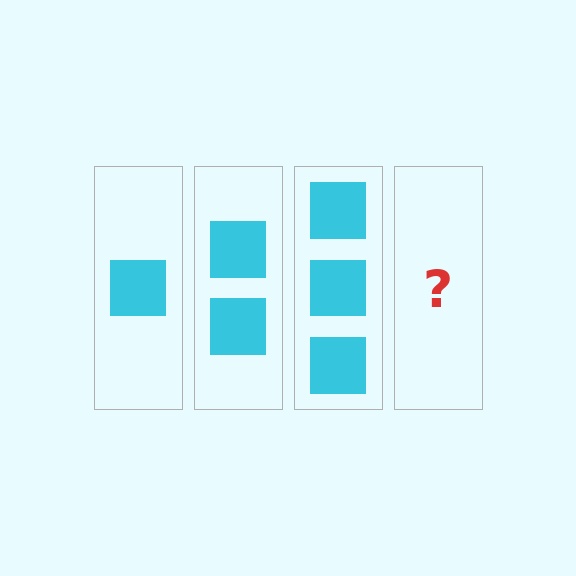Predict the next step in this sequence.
The next step is 4 squares.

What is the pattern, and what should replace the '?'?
The pattern is that each step adds one more square. The '?' should be 4 squares.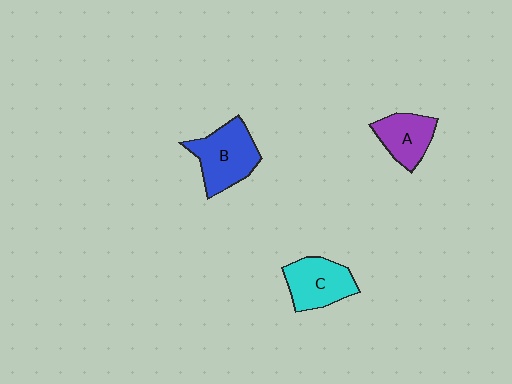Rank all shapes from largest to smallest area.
From largest to smallest: B (blue), C (cyan), A (purple).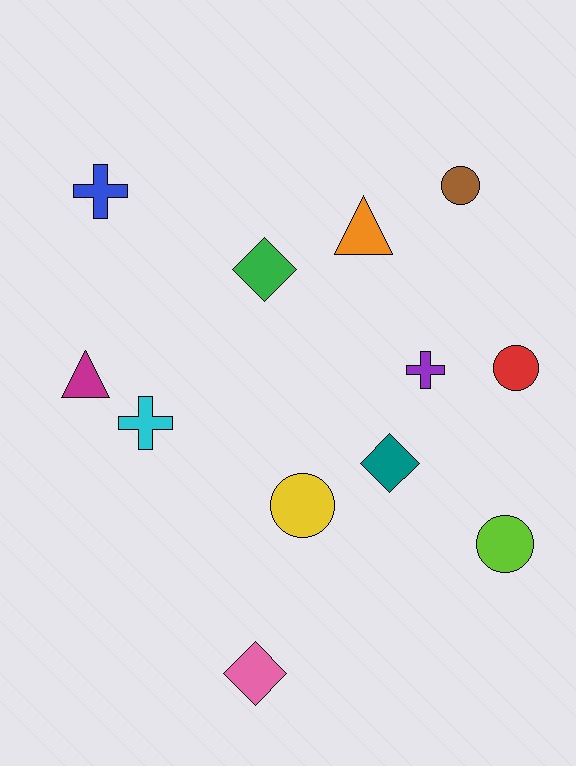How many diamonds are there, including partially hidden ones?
There are 3 diamonds.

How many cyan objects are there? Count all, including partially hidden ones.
There is 1 cyan object.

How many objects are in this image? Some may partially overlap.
There are 12 objects.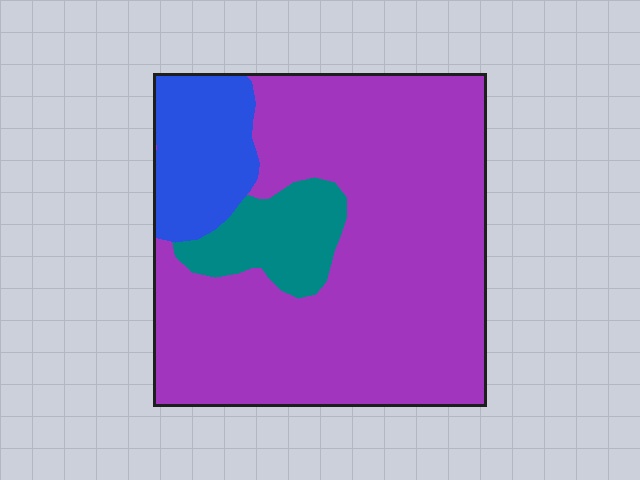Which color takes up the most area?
Purple, at roughly 75%.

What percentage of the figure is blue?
Blue takes up about one eighth (1/8) of the figure.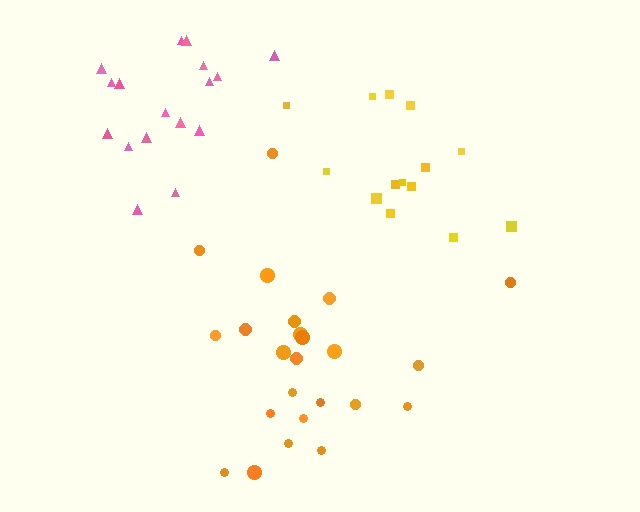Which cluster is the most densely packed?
Pink.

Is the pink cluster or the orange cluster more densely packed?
Pink.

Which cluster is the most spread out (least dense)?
Orange.